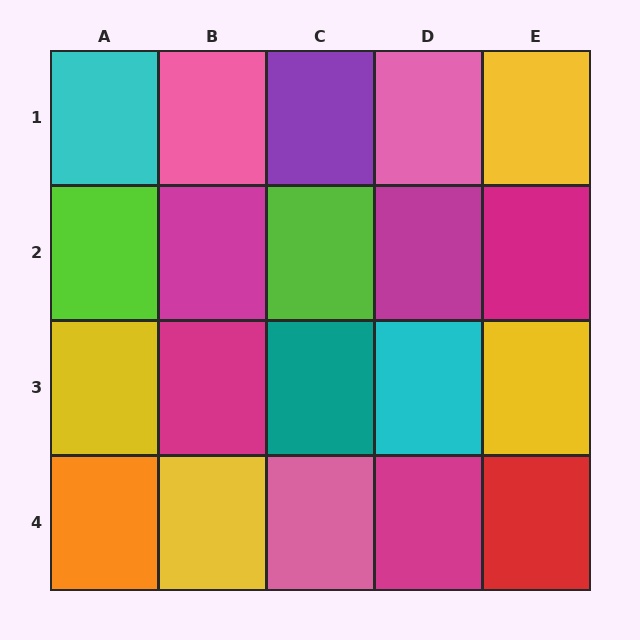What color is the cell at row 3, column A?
Yellow.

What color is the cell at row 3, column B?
Magenta.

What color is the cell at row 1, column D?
Pink.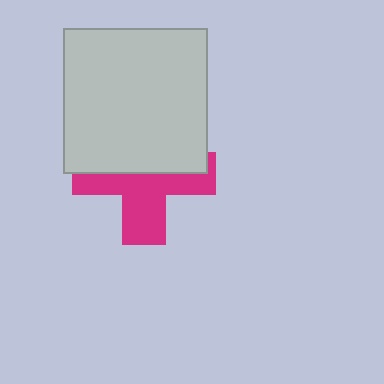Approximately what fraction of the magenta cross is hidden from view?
Roughly 48% of the magenta cross is hidden behind the light gray square.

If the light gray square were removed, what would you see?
You would see the complete magenta cross.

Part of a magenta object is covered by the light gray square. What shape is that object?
It is a cross.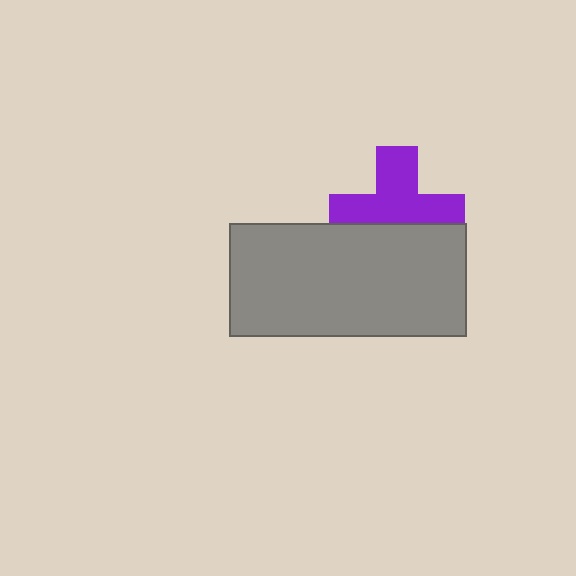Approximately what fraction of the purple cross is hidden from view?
Roughly 37% of the purple cross is hidden behind the gray rectangle.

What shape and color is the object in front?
The object in front is a gray rectangle.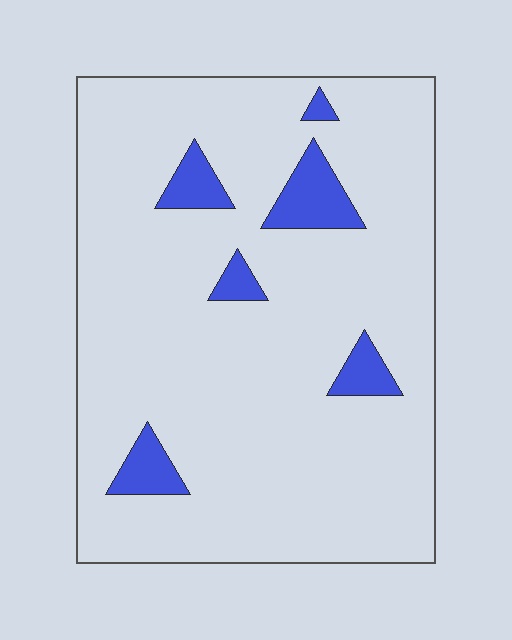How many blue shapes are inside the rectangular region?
6.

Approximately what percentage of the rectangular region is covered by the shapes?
Approximately 10%.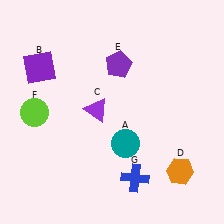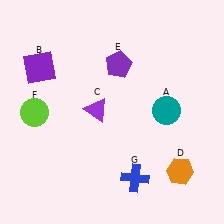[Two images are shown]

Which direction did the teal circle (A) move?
The teal circle (A) moved right.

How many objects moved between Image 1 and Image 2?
1 object moved between the two images.